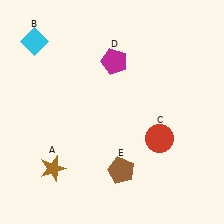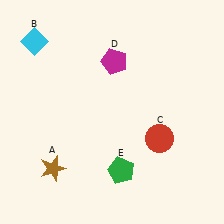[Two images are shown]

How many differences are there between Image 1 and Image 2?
There is 1 difference between the two images.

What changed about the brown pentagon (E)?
In Image 1, E is brown. In Image 2, it changed to green.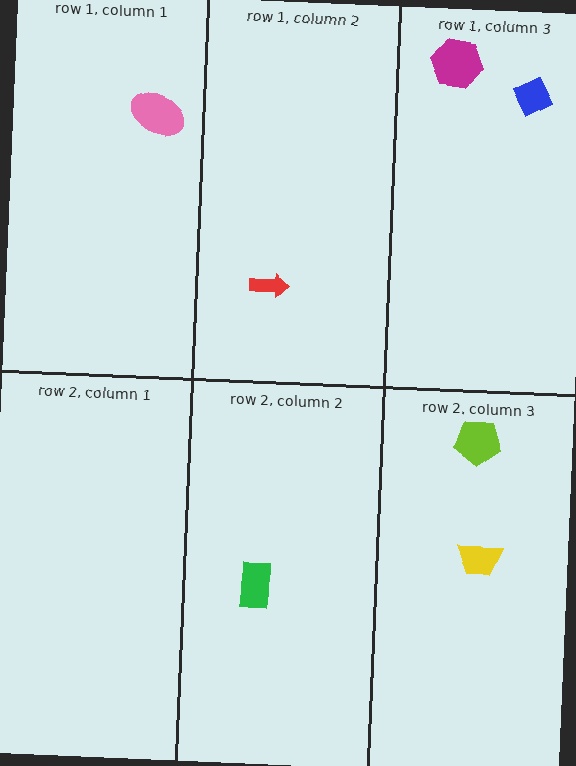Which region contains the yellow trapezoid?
The row 2, column 3 region.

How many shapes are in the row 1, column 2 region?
1.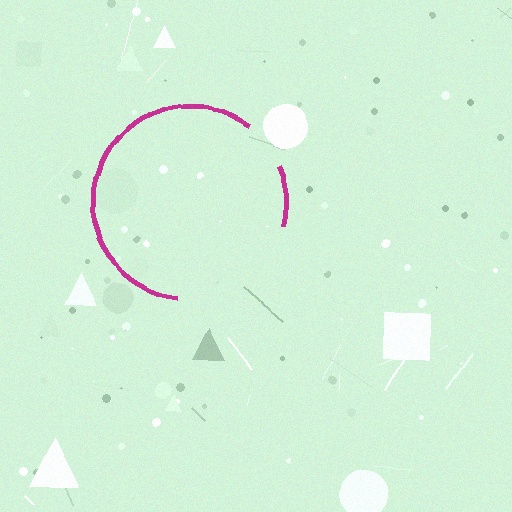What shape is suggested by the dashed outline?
The dashed outline suggests a circle.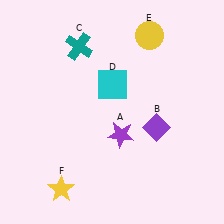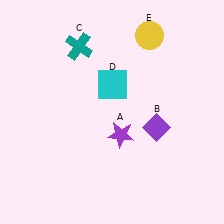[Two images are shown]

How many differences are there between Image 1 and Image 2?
There is 1 difference between the two images.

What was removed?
The yellow star (F) was removed in Image 2.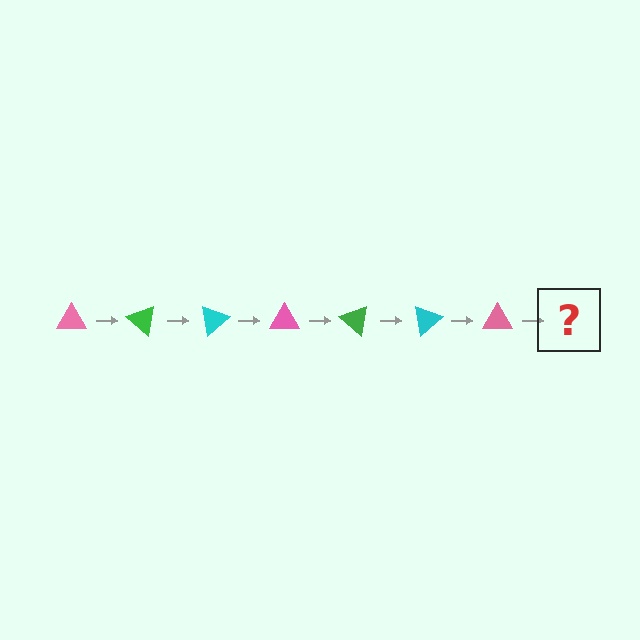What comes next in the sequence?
The next element should be a green triangle, rotated 280 degrees from the start.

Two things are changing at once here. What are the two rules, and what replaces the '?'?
The two rules are that it rotates 40 degrees each step and the color cycles through pink, green, and cyan. The '?' should be a green triangle, rotated 280 degrees from the start.